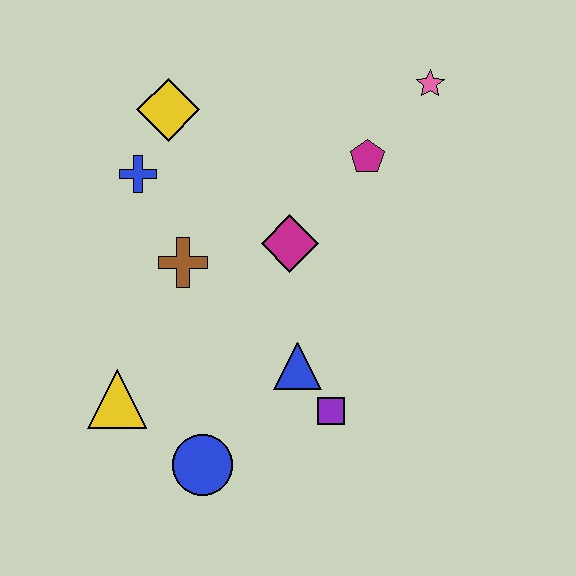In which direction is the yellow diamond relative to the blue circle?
The yellow diamond is above the blue circle.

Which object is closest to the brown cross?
The blue cross is closest to the brown cross.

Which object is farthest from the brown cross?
The pink star is farthest from the brown cross.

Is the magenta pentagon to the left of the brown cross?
No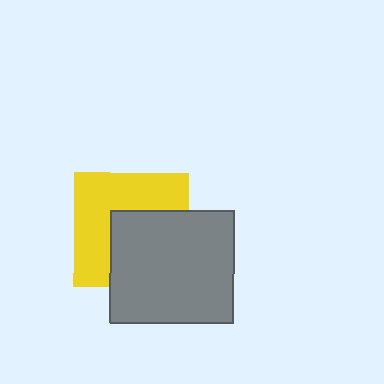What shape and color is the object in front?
The object in front is a gray rectangle.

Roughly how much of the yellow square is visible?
About half of it is visible (roughly 53%).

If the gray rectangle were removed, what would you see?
You would see the complete yellow square.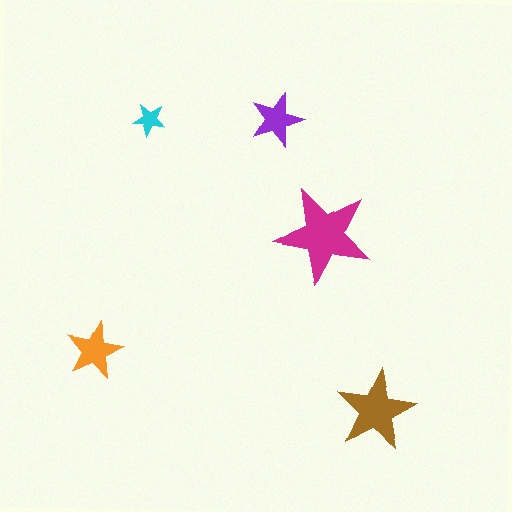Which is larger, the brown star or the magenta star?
The magenta one.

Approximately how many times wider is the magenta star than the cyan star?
About 3 times wider.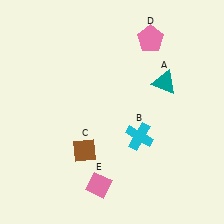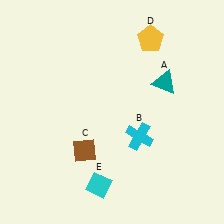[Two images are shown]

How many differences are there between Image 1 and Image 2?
There are 2 differences between the two images.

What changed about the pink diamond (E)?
In Image 1, E is pink. In Image 2, it changed to cyan.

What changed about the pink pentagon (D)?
In Image 1, D is pink. In Image 2, it changed to yellow.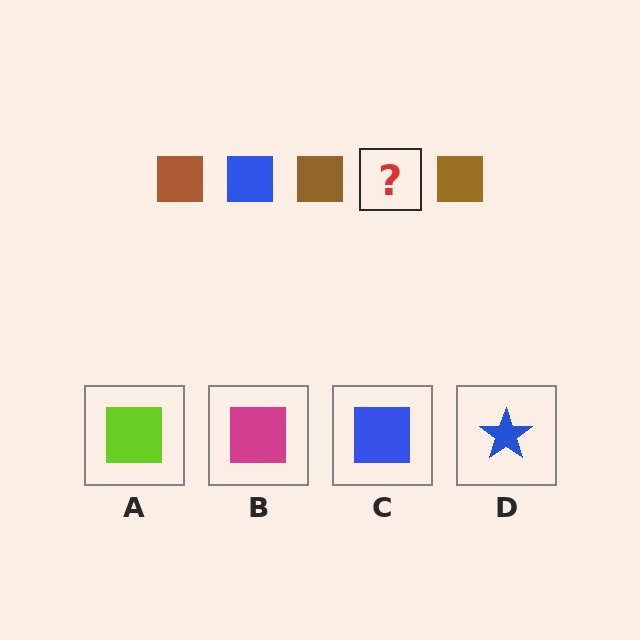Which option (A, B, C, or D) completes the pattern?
C.